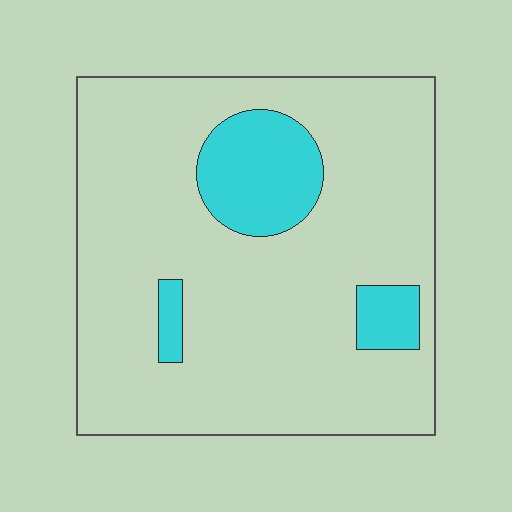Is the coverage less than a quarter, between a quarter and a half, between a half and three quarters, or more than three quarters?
Less than a quarter.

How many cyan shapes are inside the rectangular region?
3.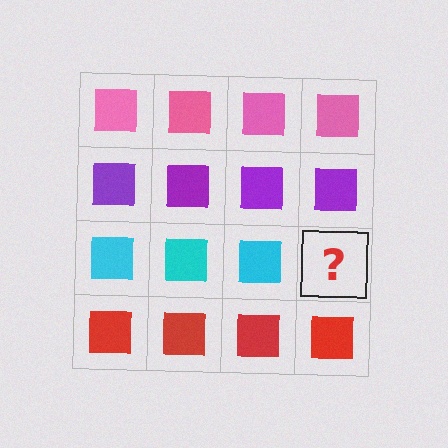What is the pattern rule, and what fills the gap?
The rule is that each row has a consistent color. The gap should be filled with a cyan square.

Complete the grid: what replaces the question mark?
The question mark should be replaced with a cyan square.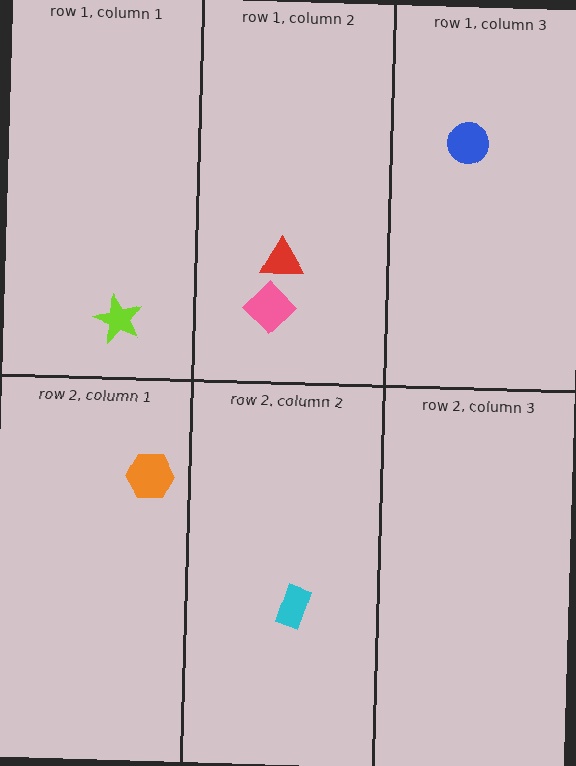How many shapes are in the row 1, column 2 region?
2.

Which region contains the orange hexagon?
The row 2, column 1 region.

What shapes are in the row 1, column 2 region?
The red triangle, the pink diamond.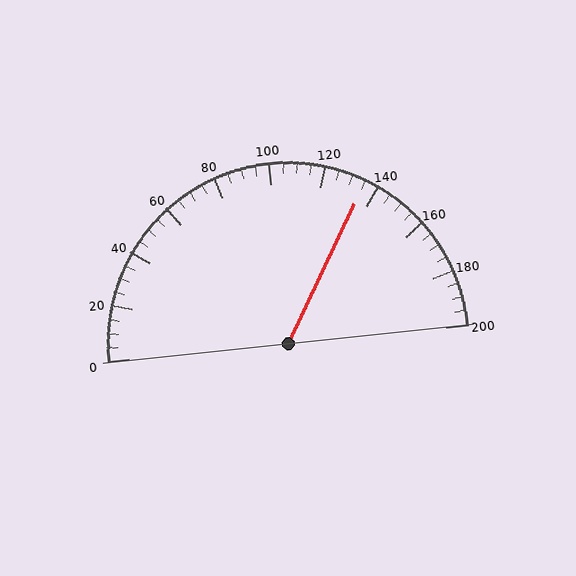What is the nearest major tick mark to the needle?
The nearest major tick mark is 140.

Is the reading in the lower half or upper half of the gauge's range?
The reading is in the upper half of the range (0 to 200).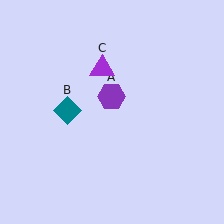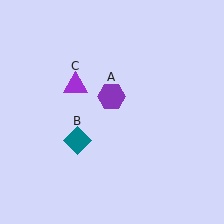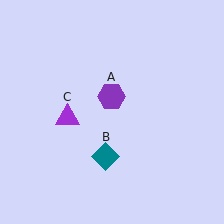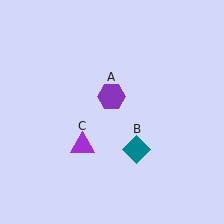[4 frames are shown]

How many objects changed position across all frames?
2 objects changed position: teal diamond (object B), purple triangle (object C).